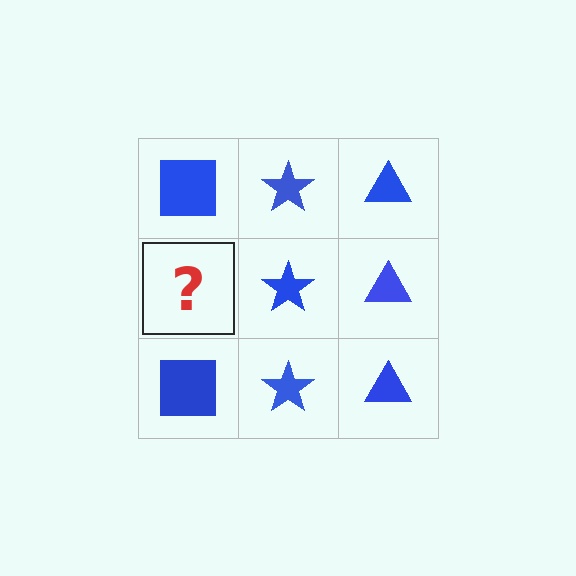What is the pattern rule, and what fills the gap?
The rule is that each column has a consistent shape. The gap should be filled with a blue square.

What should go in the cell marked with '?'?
The missing cell should contain a blue square.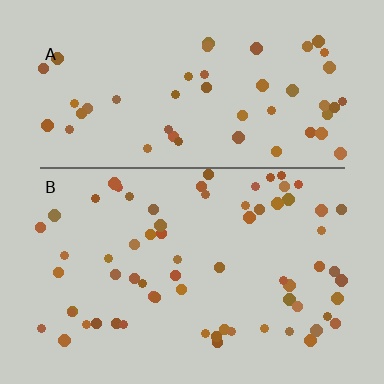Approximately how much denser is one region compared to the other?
Approximately 1.3× — region B over region A.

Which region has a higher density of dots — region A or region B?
B (the bottom).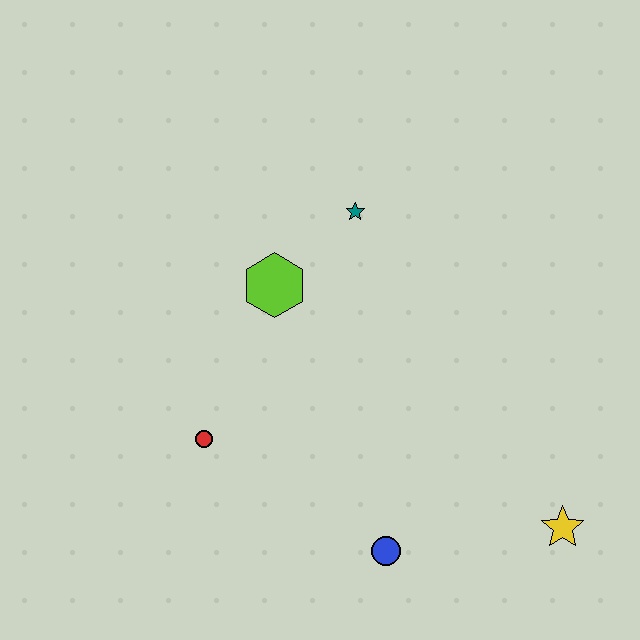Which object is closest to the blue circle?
The yellow star is closest to the blue circle.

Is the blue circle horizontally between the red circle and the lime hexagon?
No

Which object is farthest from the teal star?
The yellow star is farthest from the teal star.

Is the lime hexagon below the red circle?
No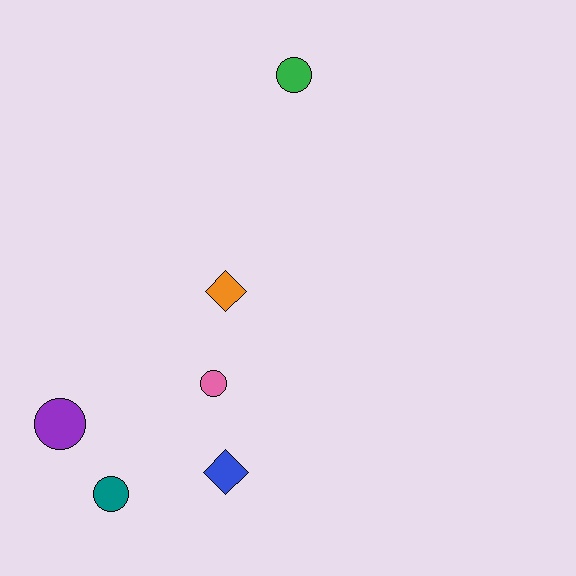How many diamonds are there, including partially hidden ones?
There are 2 diamonds.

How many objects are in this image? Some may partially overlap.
There are 6 objects.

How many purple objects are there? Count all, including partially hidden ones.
There is 1 purple object.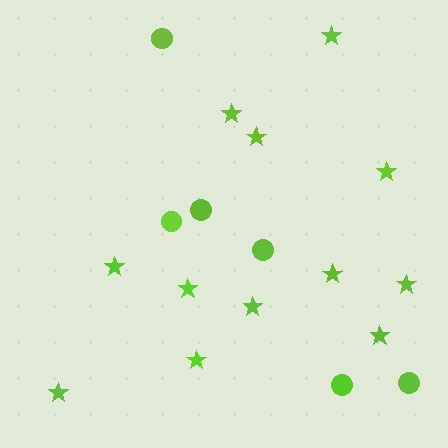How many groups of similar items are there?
There are 2 groups: one group of stars (12) and one group of circles (6).